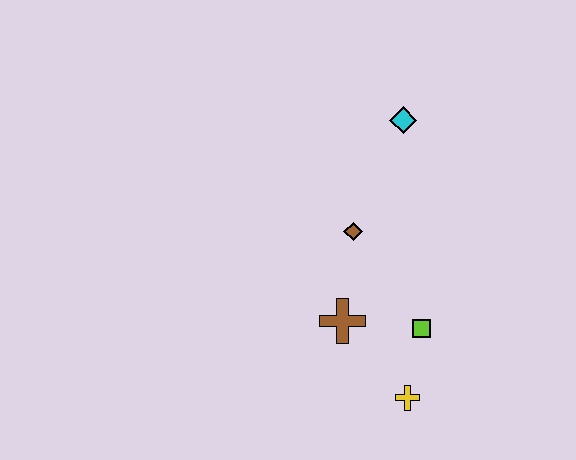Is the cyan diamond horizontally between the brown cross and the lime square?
Yes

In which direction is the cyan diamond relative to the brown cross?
The cyan diamond is above the brown cross.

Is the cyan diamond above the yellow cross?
Yes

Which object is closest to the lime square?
The yellow cross is closest to the lime square.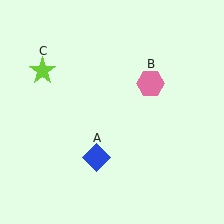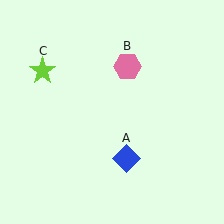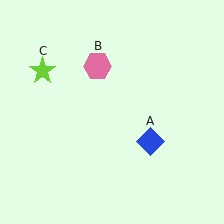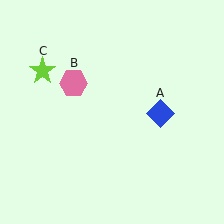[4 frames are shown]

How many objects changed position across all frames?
2 objects changed position: blue diamond (object A), pink hexagon (object B).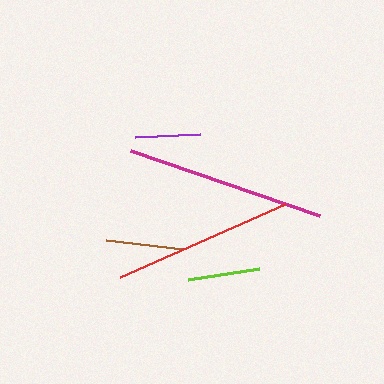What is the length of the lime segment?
The lime segment is approximately 72 pixels long.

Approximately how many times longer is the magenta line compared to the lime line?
The magenta line is approximately 2.8 times the length of the lime line.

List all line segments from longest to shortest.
From longest to shortest: magenta, red, brown, lime, purple.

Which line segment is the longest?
The magenta line is the longest at approximately 200 pixels.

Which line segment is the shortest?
The purple line is the shortest at approximately 65 pixels.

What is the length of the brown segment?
The brown segment is approximately 78 pixels long.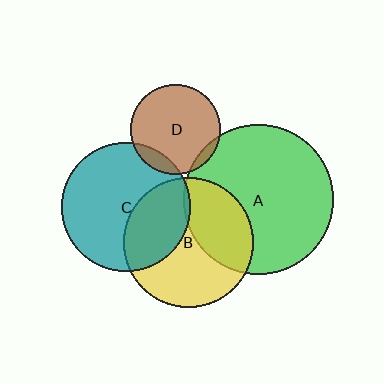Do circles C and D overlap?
Yes.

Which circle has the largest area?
Circle A (green).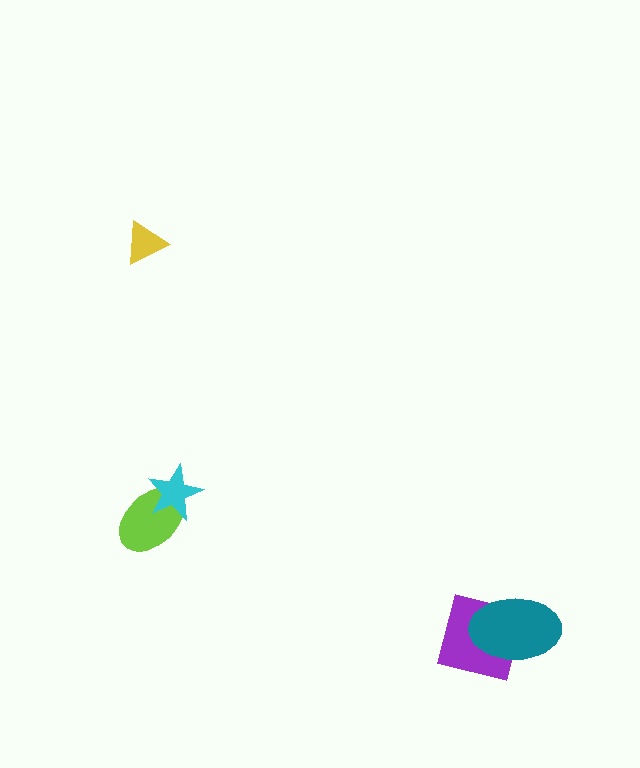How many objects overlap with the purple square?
1 object overlaps with the purple square.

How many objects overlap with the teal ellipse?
1 object overlaps with the teal ellipse.